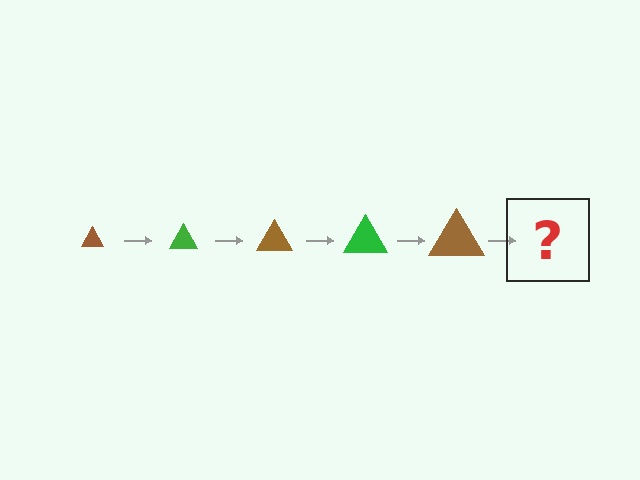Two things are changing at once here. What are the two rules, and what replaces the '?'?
The two rules are that the triangle grows larger each step and the color cycles through brown and green. The '?' should be a green triangle, larger than the previous one.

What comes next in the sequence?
The next element should be a green triangle, larger than the previous one.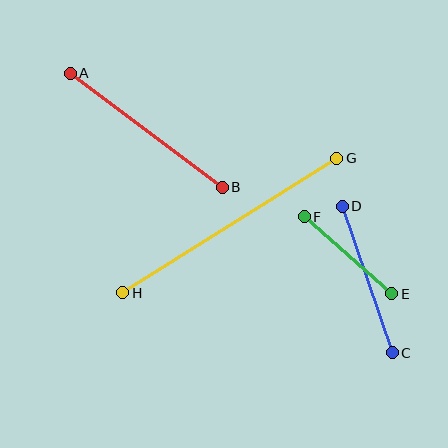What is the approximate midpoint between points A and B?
The midpoint is at approximately (146, 130) pixels.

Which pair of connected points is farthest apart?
Points G and H are farthest apart.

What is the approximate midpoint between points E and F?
The midpoint is at approximately (348, 255) pixels.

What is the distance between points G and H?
The distance is approximately 253 pixels.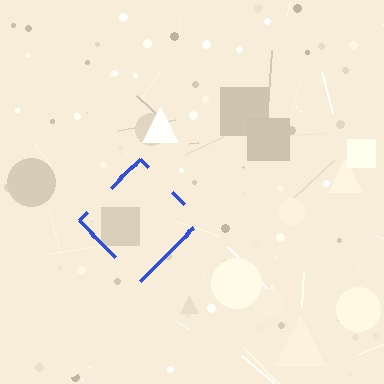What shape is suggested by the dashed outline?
The dashed outline suggests a diamond.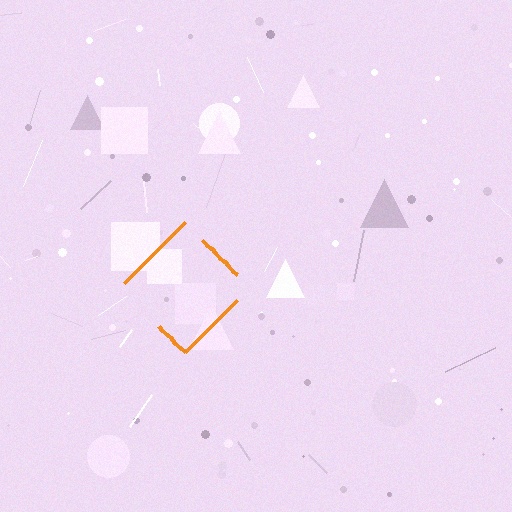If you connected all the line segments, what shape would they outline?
They would outline a diamond.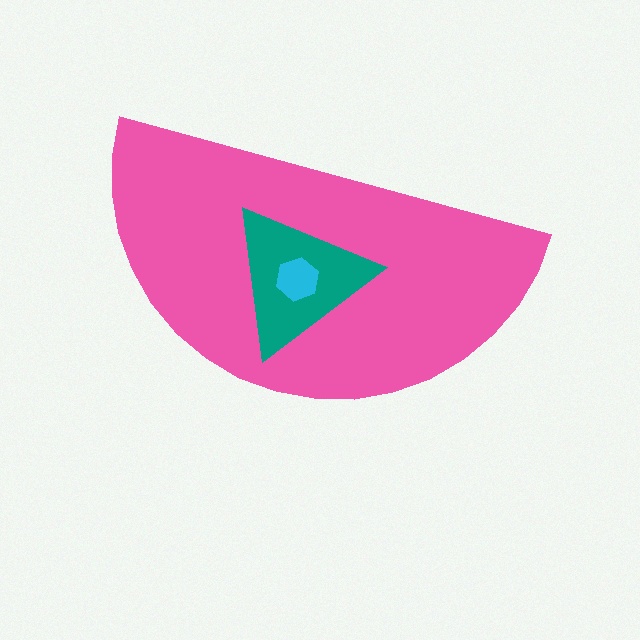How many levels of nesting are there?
3.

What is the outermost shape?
The pink semicircle.